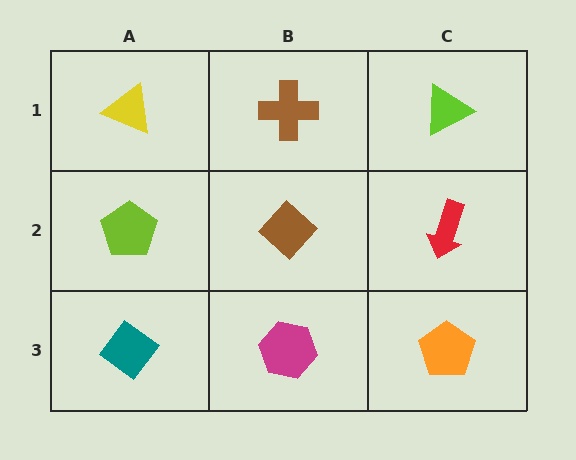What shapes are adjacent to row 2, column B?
A brown cross (row 1, column B), a magenta hexagon (row 3, column B), a lime pentagon (row 2, column A), a red arrow (row 2, column C).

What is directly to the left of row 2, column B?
A lime pentagon.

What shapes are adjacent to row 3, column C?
A red arrow (row 2, column C), a magenta hexagon (row 3, column B).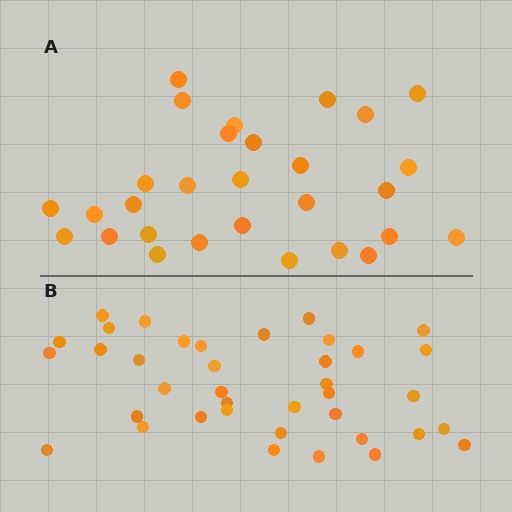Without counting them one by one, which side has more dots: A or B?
Region B (the bottom region) has more dots.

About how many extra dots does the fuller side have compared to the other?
Region B has roughly 8 or so more dots than region A.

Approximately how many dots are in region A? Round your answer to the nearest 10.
About 30 dots. (The exact count is 29, which rounds to 30.)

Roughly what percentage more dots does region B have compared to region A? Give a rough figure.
About 30% more.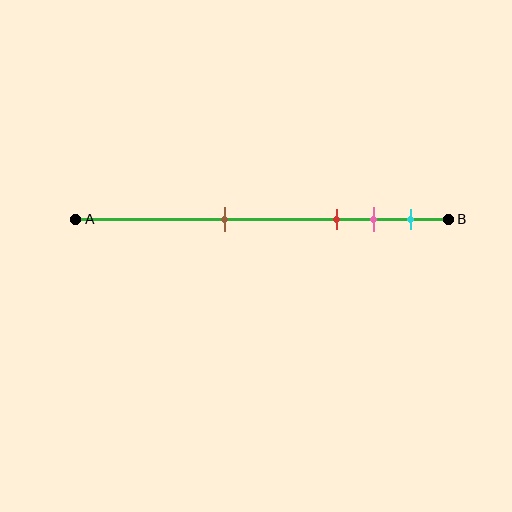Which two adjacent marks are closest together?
The pink and cyan marks are the closest adjacent pair.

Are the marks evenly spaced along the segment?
No, the marks are not evenly spaced.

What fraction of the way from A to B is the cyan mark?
The cyan mark is approximately 90% (0.9) of the way from A to B.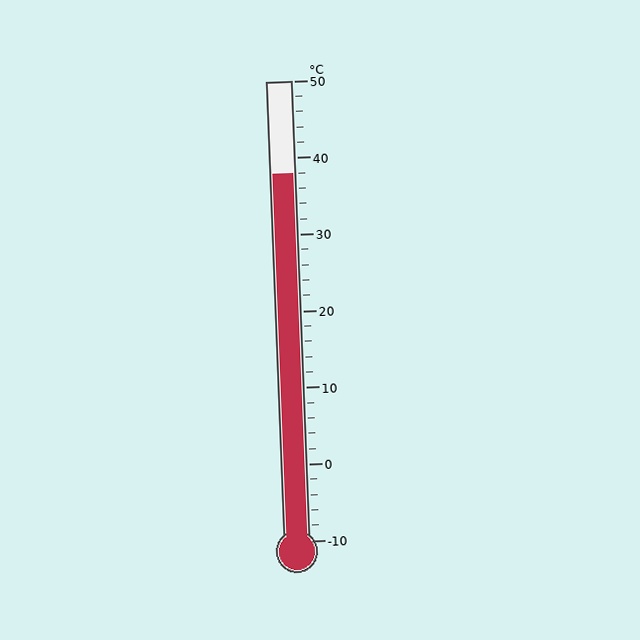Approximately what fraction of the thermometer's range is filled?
The thermometer is filled to approximately 80% of its range.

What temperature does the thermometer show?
The thermometer shows approximately 38°C.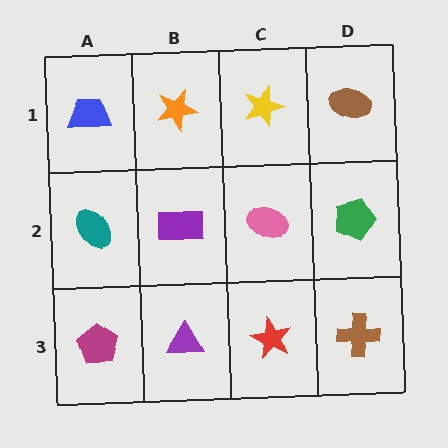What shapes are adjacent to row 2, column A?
A blue trapezoid (row 1, column A), a magenta pentagon (row 3, column A), a purple rectangle (row 2, column B).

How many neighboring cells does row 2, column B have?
4.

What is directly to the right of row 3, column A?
A purple triangle.